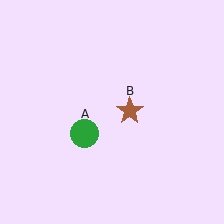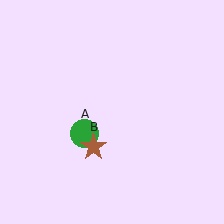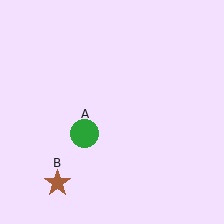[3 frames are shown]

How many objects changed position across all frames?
1 object changed position: brown star (object B).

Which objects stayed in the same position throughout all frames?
Green circle (object A) remained stationary.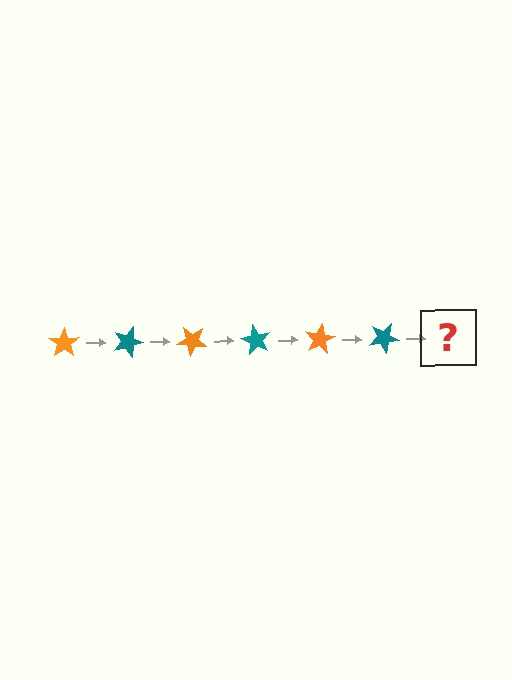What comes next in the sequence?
The next element should be an orange star, rotated 120 degrees from the start.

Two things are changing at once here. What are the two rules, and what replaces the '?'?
The two rules are that it rotates 20 degrees each step and the color cycles through orange and teal. The '?' should be an orange star, rotated 120 degrees from the start.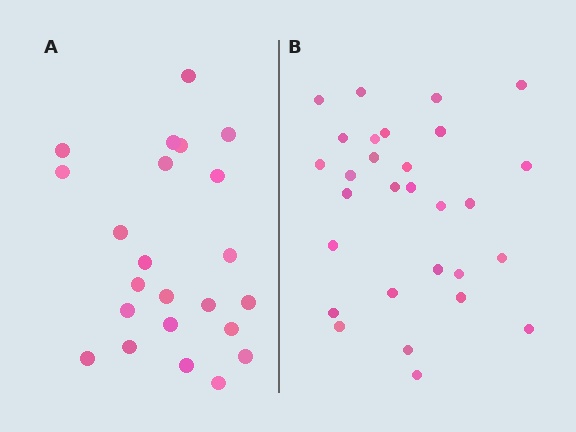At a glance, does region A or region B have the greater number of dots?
Region B (the right region) has more dots.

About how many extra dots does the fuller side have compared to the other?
Region B has about 6 more dots than region A.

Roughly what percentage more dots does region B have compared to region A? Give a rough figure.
About 25% more.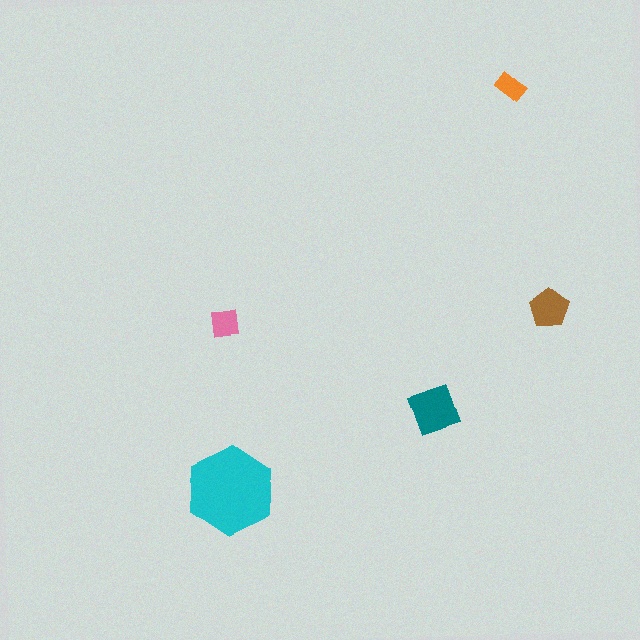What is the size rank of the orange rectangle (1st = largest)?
5th.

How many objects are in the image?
There are 5 objects in the image.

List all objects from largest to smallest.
The cyan hexagon, the teal square, the brown pentagon, the pink square, the orange rectangle.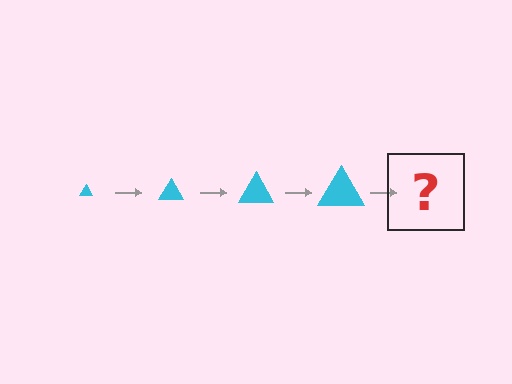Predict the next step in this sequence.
The next step is a cyan triangle, larger than the previous one.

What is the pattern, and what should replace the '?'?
The pattern is that the triangle gets progressively larger each step. The '?' should be a cyan triangle, larger than the previous one.